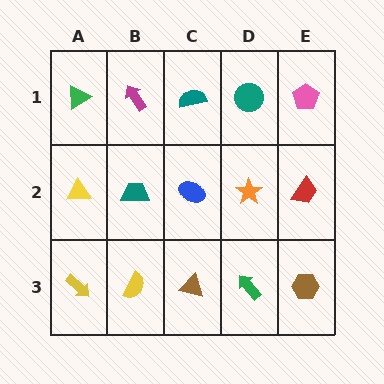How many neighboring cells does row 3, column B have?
3.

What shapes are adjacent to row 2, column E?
A pink pentagon (row 1, column E), a brown hexagon (row 3, column E), an orange star (row 2, column D).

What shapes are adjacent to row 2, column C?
A teal semicircle (row 1, column C), a brown triangle (row 3, column C), a teal trapezoid (row 2, column B), an orange star (row 2, column D).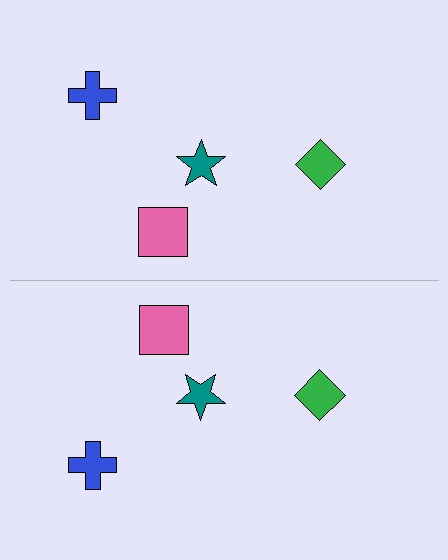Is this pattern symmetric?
Yes, this pattern has bilateral (reflection) symmetry.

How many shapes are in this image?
There are 8 shapes in this image.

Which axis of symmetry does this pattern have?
The pattern has a horizontal axis of symmetry running through the center of the image.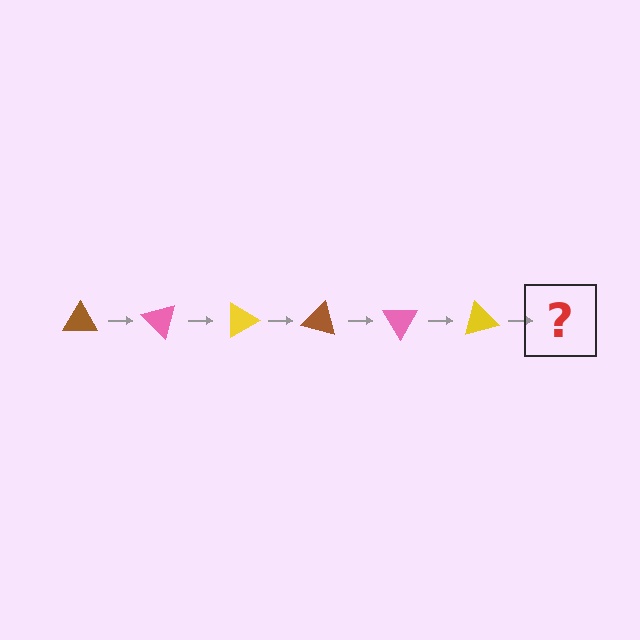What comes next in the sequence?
The next element should be a brown triangle, rotated 270 degrees from the start.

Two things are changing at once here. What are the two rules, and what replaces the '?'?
The two rules are that it rotates 45 degrees each step and the color cycles through brown, pink, and yellow. The '?' should be a brown triangle, rotated 270 degrees from the start.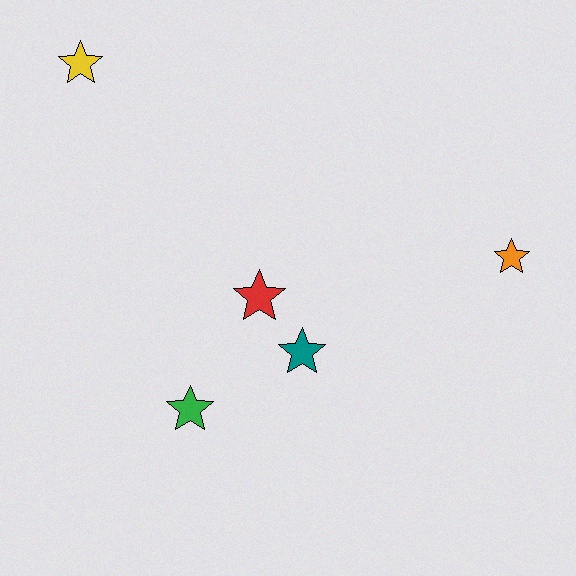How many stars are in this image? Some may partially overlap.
There are 5 stars.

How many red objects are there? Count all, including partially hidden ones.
There is 1 red object.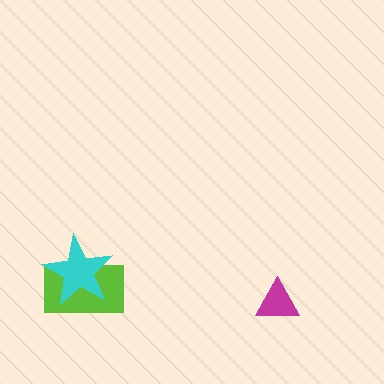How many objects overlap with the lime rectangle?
1 object overlaps with the lime rectangle.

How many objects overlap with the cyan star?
1 object overlaps with the cyan star.